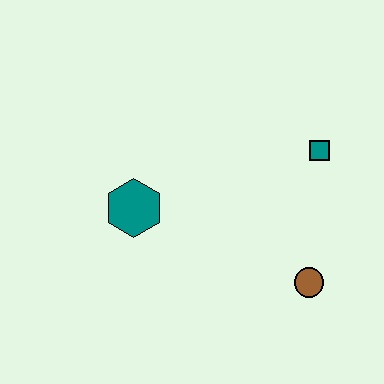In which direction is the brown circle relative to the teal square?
The brown circle is below the teal square.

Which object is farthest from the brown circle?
The teal hexagon is farthest from the brown circle.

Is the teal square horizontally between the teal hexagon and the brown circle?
No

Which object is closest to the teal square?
The brown circle is closest to the teal square.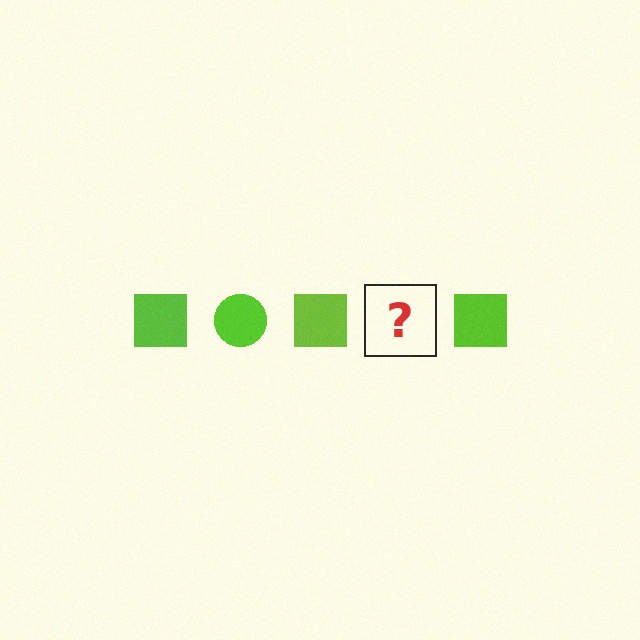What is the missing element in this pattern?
The missing element is a lime circle.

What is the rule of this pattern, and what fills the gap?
The rule is that the pattern cycles through square, circle shapes in lime. The gap should be filled with a lime circle.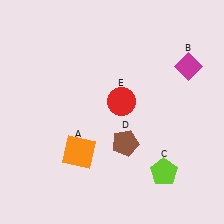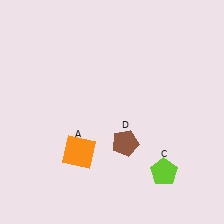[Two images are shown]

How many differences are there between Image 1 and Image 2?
There are 2 differences between the two images.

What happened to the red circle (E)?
The red circle (E) was removed in Image 2. It was in the top-right area of Image 1.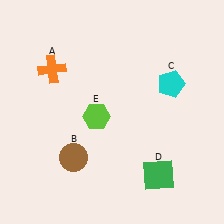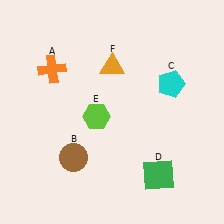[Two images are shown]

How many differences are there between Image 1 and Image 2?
There is 1 difference between the two images.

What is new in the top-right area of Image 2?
An orange triangle (F) was added in the top-right area of Image 2.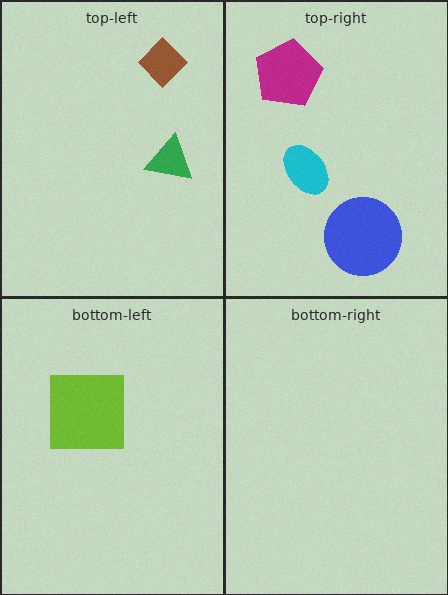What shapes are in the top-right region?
The magenta pentagon, the blue circle, the cyan ellipse.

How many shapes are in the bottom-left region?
1.